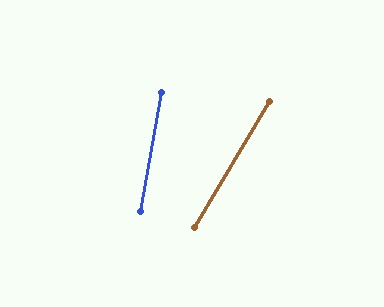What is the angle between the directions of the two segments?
Approximately 20 degrees.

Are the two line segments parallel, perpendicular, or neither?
Neither parallel nor perpendicular — they differ by about 20°.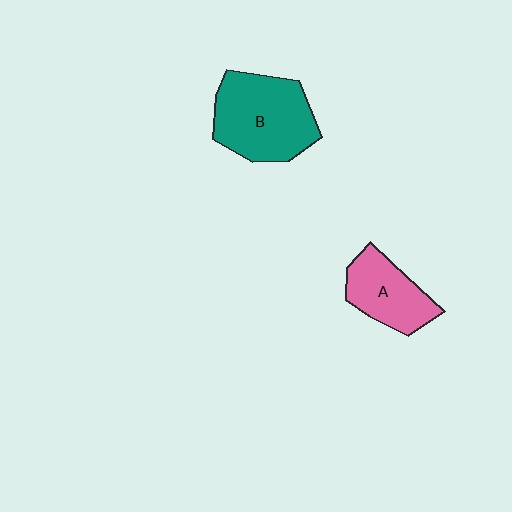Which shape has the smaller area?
Shape A (pink).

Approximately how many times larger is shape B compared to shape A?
Approximately 1.5 times.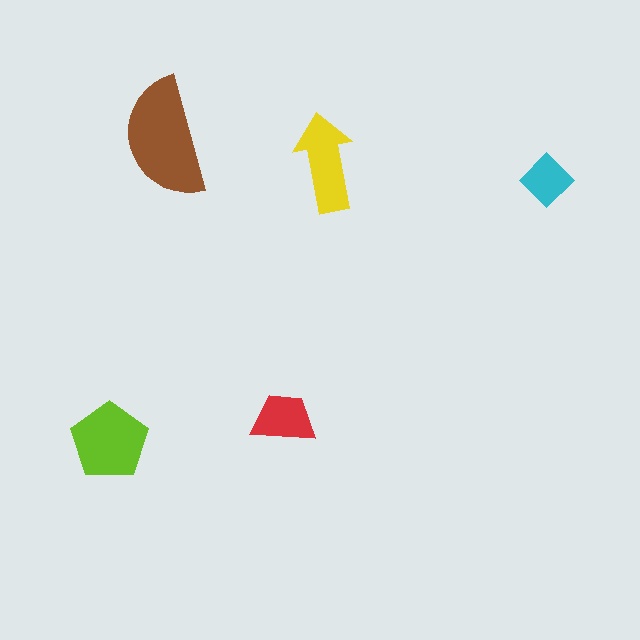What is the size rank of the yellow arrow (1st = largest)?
3rd.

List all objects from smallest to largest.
The cyan diamond, the red trapezoid, the yellow arrow, the lime pentagon, the brown semicircle.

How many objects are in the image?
There are 5 objects in the image.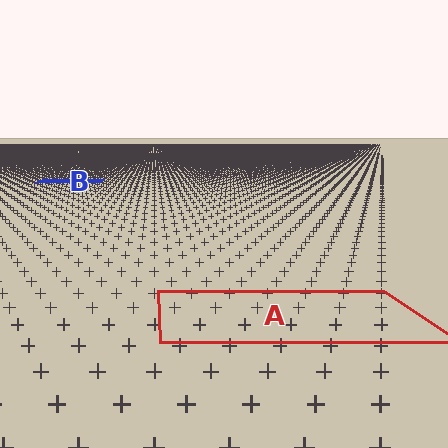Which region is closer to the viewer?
Region A is closer. The texture elements there are larger and more spread out.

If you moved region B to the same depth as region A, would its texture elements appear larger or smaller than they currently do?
They would appear larger. At a closer depth, the same texture elements are projected at a bigger on-screen size.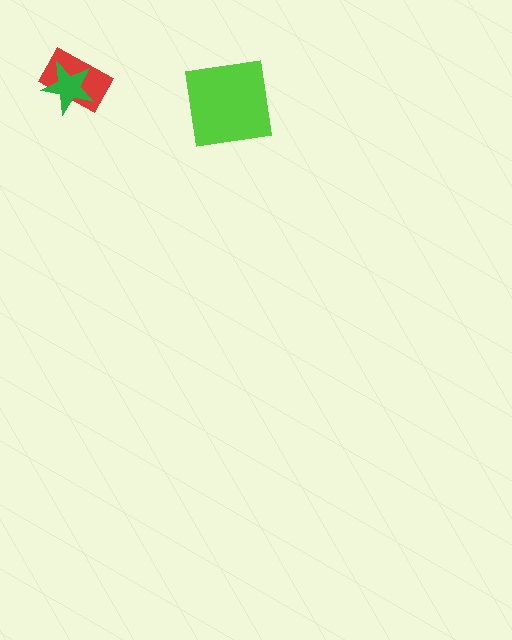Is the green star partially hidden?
No, no other shape covers it.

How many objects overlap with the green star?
1 object overlaps with the green star.